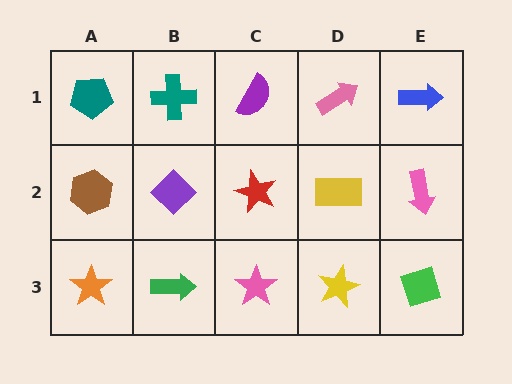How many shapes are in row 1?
5 shapes.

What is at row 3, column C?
A pink star.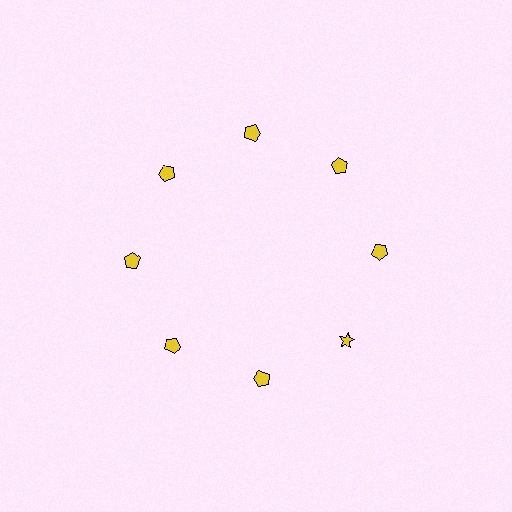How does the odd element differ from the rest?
It has a different shape: star instead of pentagon.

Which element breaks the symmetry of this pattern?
The yellow star at roughly the 4 o'clock position breaks the symmetry. All other shapes are yellow pentagons.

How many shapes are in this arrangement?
There are 8 shapes arranged in a ring pattern.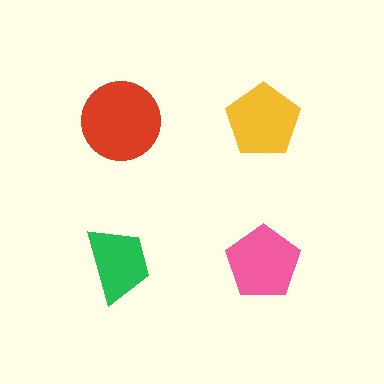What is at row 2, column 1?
A green trapezoid.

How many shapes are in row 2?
2 shapes.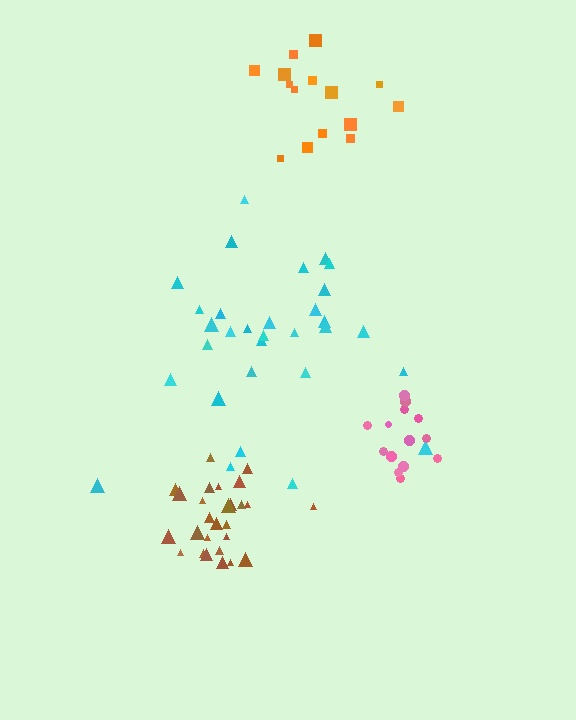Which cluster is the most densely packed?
Brown.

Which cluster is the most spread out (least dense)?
Cyan.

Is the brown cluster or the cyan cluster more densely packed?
Brown.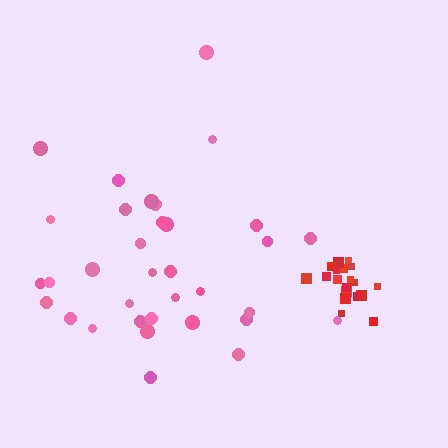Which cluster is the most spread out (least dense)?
Pink.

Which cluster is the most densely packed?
Red.